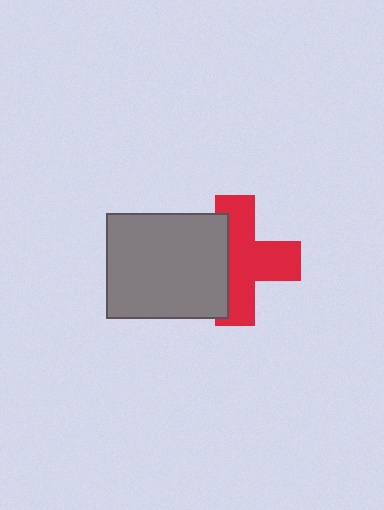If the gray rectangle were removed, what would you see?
You would see the complete red cross.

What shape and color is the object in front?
The object in front is a gray rectangle.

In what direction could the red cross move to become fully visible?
The red cross could move right. That would shift it out from behind the gray rectangle entirely.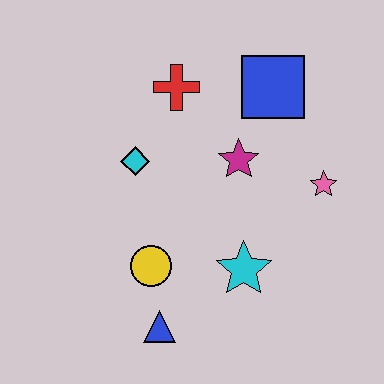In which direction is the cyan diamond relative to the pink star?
The cyan diamond is to the left of the pink star.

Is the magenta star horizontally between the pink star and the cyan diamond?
Yes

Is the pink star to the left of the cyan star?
No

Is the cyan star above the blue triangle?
Yes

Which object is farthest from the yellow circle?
The blue square is farthest from the yellow circle.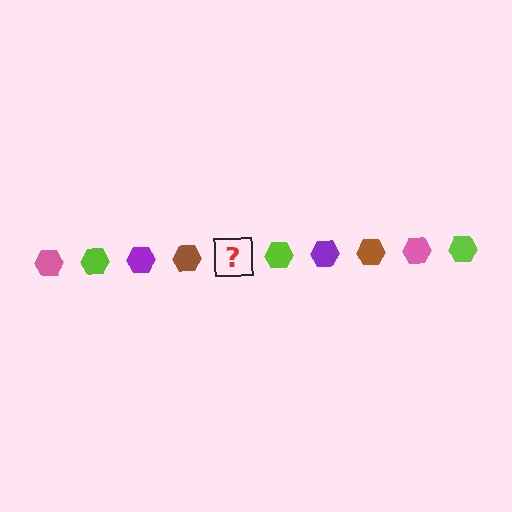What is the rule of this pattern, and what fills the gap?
The rule is that the pattern cycles through pink, lime, purple, brown hexagons. The gap should be filled with a pink hexagon.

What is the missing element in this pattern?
The missing element is a pink hexagon.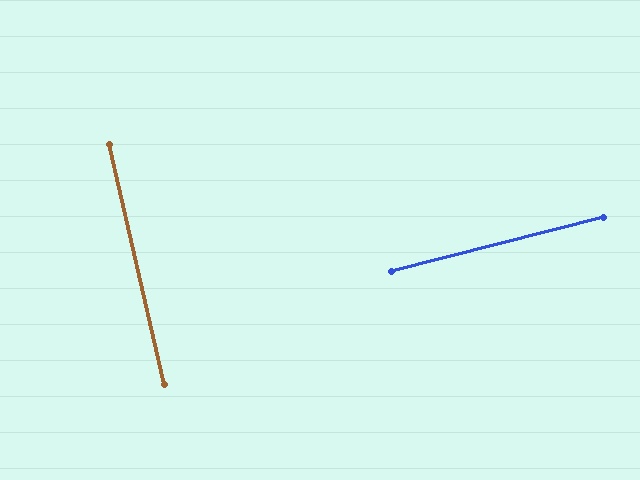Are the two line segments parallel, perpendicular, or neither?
Perpendicular — they meet at approximately 89°.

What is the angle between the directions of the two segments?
Approximately 89 degrees.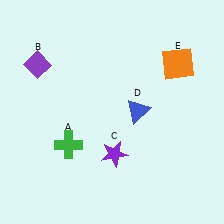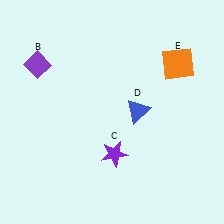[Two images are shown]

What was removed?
The green cross (A) was removed in Image 2.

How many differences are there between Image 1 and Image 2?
There is 1 difference between the two images.